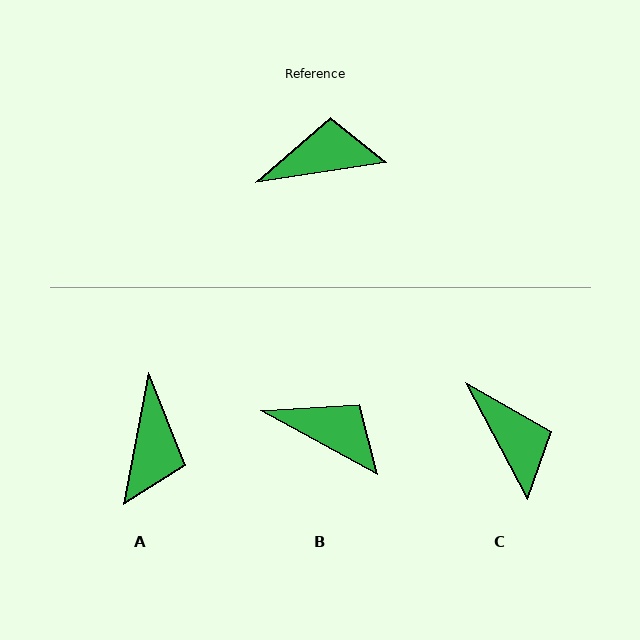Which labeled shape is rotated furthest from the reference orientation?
A, about 109 degrees away.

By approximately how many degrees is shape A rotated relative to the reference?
Approximately 109 degrees clockwise.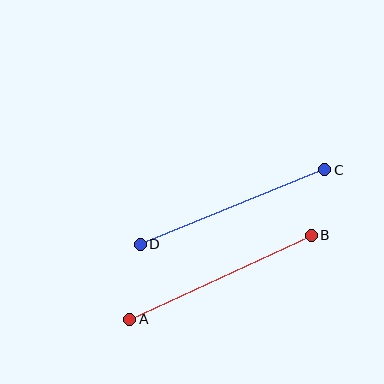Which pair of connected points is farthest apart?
Points A and B are farthest apart.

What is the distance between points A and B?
The distance is approximately 200 pixels.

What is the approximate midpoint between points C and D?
The midpoint is at approximately (232, 207) pixels.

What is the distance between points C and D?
The distance is approximately 199 pixels.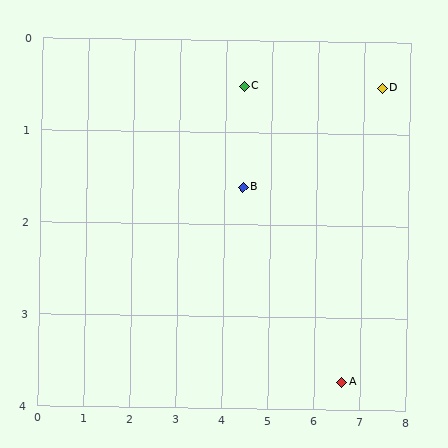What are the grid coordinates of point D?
Point D is at approximately (7.4, 0.5).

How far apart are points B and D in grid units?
Points B and D are about 3.2 grid units apart.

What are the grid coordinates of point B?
Point B is at approximately (4.4, 1.6).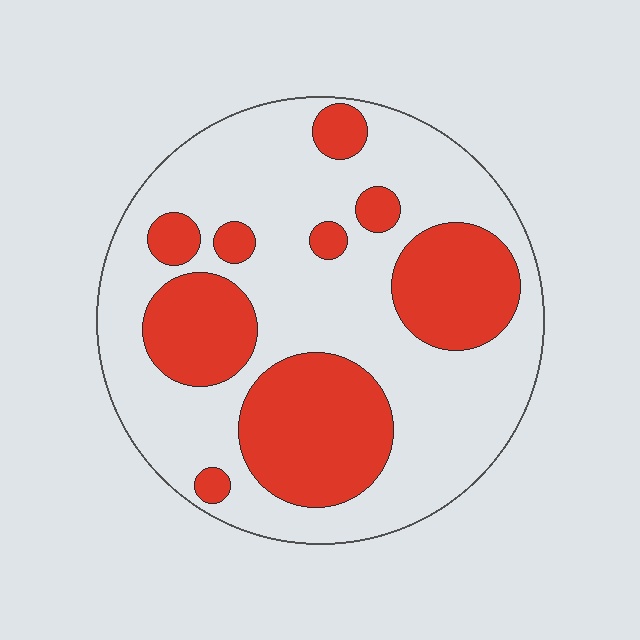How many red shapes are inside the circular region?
9.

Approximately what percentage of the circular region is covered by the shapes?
Approximately 35%.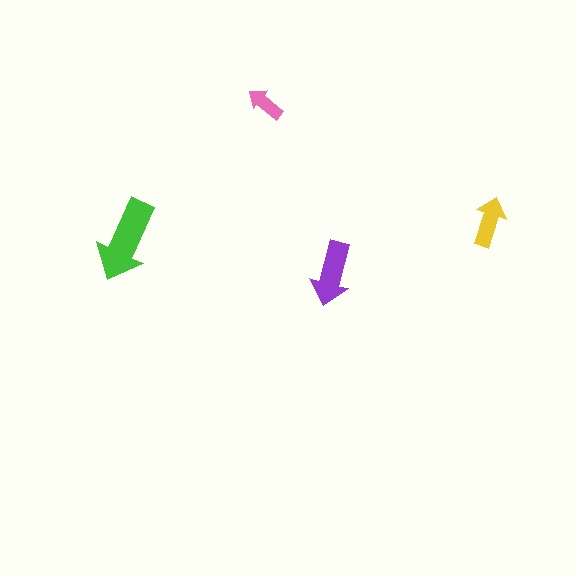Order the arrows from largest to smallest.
the green one, the purple one, the yellow one, the pink one.